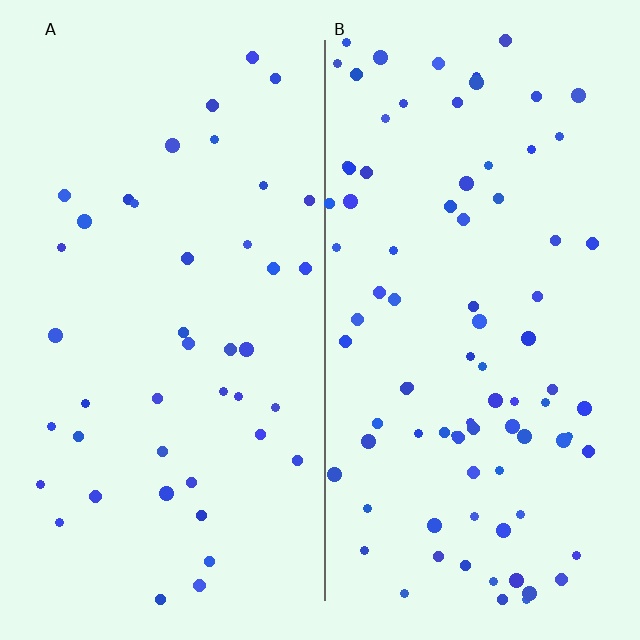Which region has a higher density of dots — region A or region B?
B (the right).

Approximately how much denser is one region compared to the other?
Approximately 2.0× — region B over region A.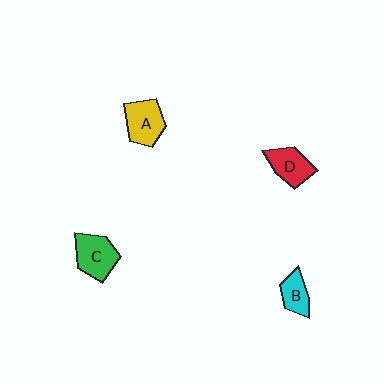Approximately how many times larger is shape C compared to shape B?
Approximately 1.6 times.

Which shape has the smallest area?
Shape B (cyan).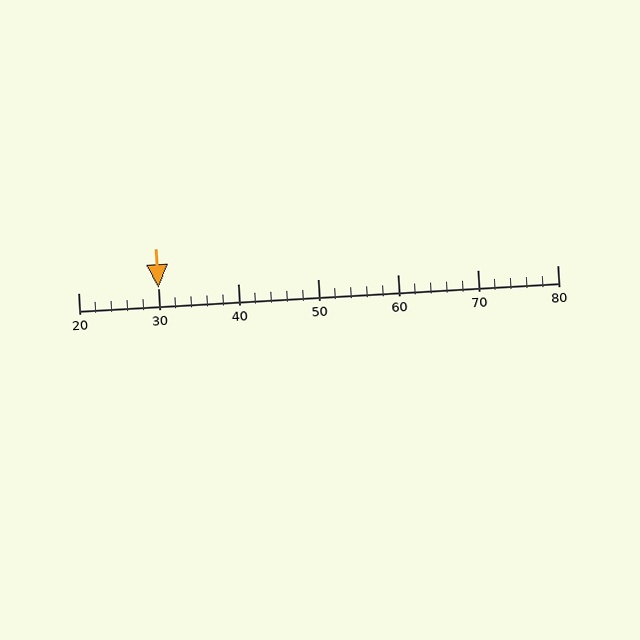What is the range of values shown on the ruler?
The ruler shows values from 20 to 80.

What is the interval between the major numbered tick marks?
The major tick marks are spaced 10 units apart.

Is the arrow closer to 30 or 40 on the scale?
The arrow is closer to 30.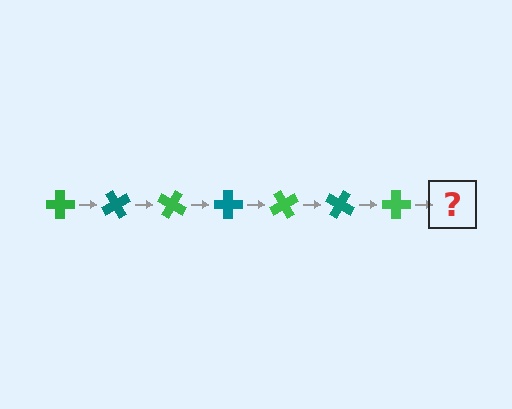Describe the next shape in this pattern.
It should be a teal cross, rotated 420 degrees from the start.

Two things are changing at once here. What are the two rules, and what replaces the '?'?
The two rules are that it rotates 60 degrees each step and the color cycles through green and teal. The '?' should be a teal cross, rotated 420 degrees from the start.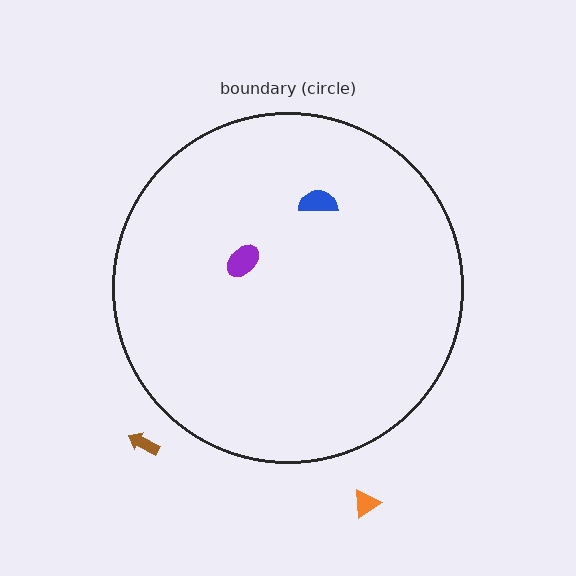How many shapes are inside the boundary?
2 inside, 2 outside.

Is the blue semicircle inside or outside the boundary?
Inside.